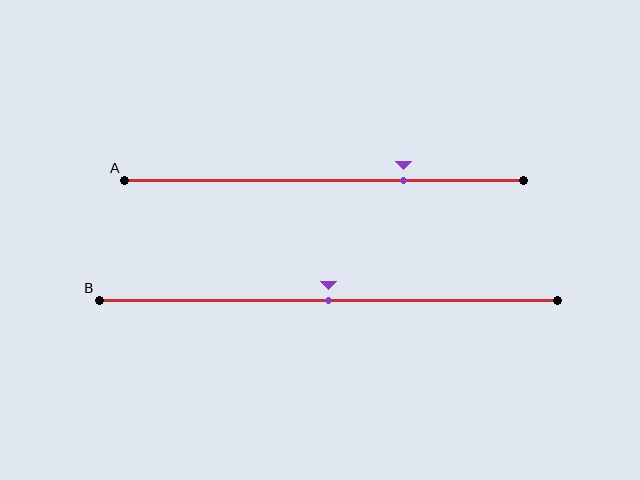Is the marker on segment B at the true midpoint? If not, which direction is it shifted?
Yes, the marker on segment B is at the true midpoint.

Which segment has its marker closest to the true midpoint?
Segment B has its marker closest to the true midpoint.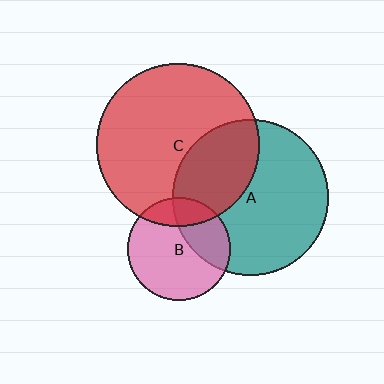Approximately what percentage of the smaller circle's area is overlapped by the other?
Approximately 20%.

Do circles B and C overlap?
Yes.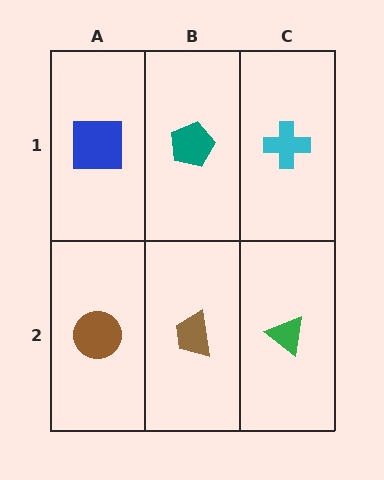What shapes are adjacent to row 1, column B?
A brown trapezoid (row 2, column B), a blue square (row 1, column A), a cyan cross (row 1, column C).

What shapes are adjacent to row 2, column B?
A teal pentagon (row 1, column B), a brown circle (row 2, column A), a green triangle (row 2, column C).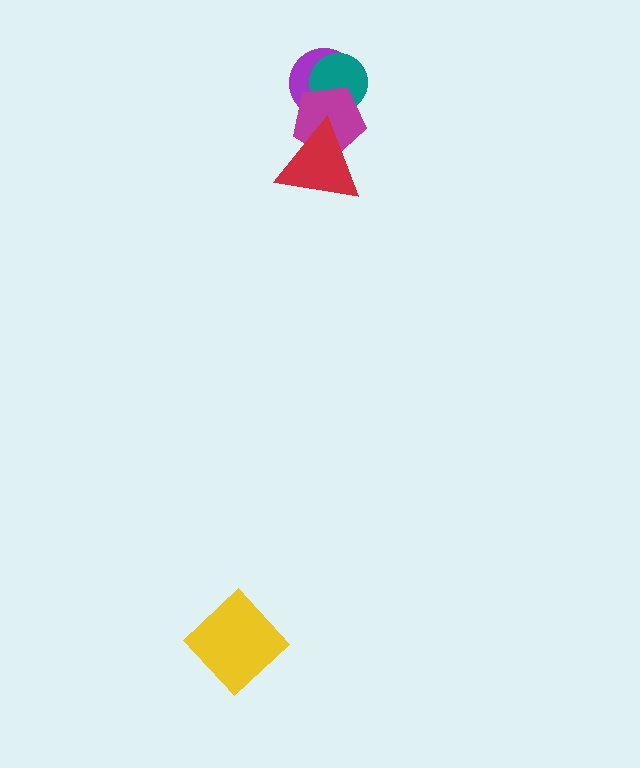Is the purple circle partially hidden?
Yes, it is partially covered by another shape.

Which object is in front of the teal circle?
The magenta pentagon is in front of the teal circle.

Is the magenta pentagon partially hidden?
Yes, it is partially covered by another shape.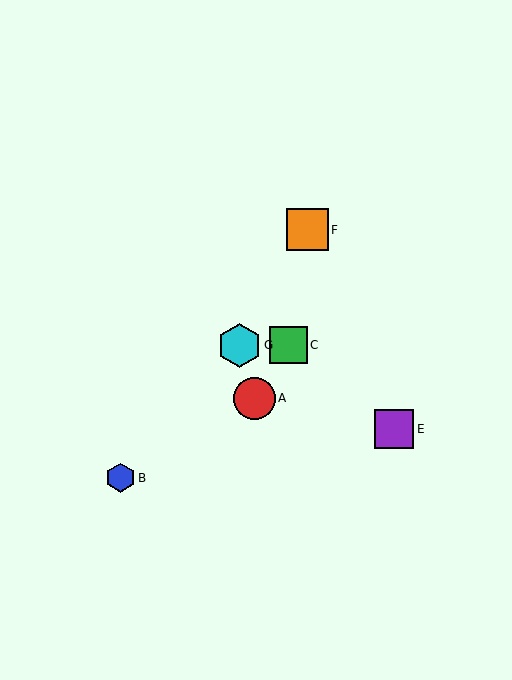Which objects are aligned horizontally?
Objects C, D, G are aligned horizontally.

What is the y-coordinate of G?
Object G is at y≈345.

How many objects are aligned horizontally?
3 objects (C, D, G) are aligned horizontally.